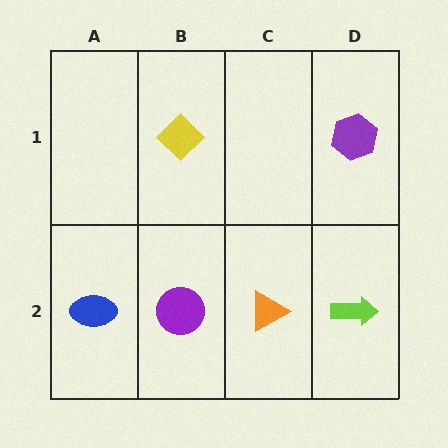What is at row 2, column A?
A blue ellipse.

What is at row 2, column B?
A purple circle.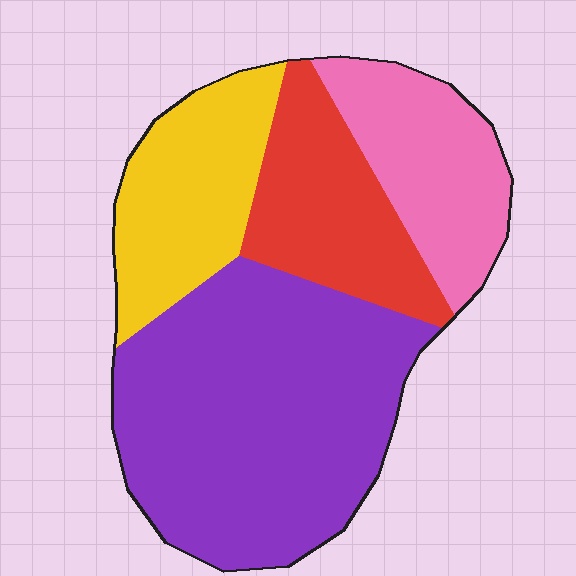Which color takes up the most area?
Purple, at roughly 45%.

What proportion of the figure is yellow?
Yellow takes up about one fifth (1/5) of the figure.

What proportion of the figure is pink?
Pink covers 18% of the figure.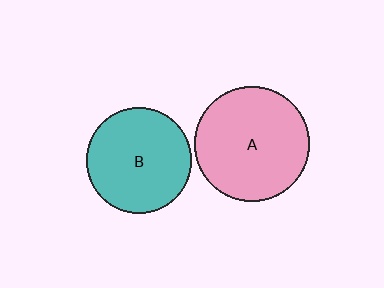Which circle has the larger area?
Circle A (pink).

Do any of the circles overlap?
No, none of the circles overlap.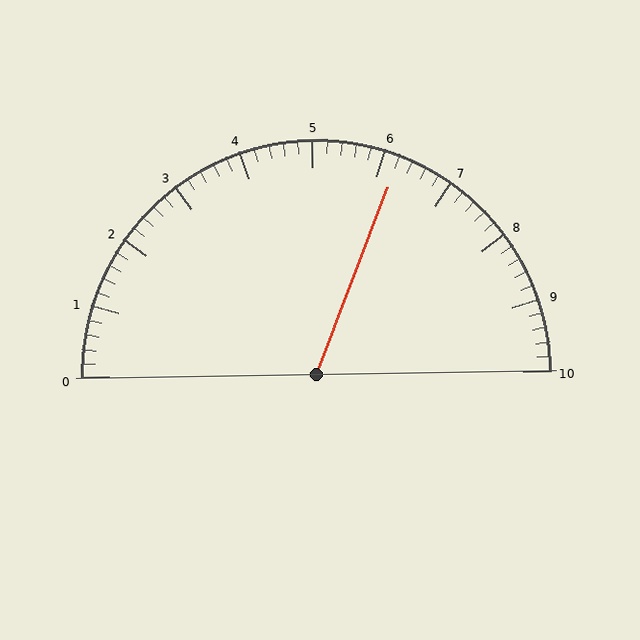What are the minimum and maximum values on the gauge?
The gauge ranges from 0 to 10.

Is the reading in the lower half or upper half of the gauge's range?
The reading is in the upper half of the range (0 to 10).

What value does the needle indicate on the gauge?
The needle indicates approximately 6.2.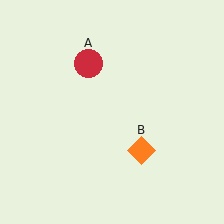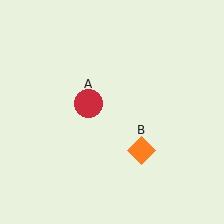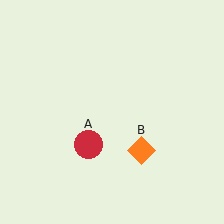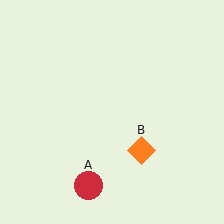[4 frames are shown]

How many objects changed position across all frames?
1 object changed position: red circle (object A).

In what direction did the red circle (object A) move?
The red circle (object A) moved down.